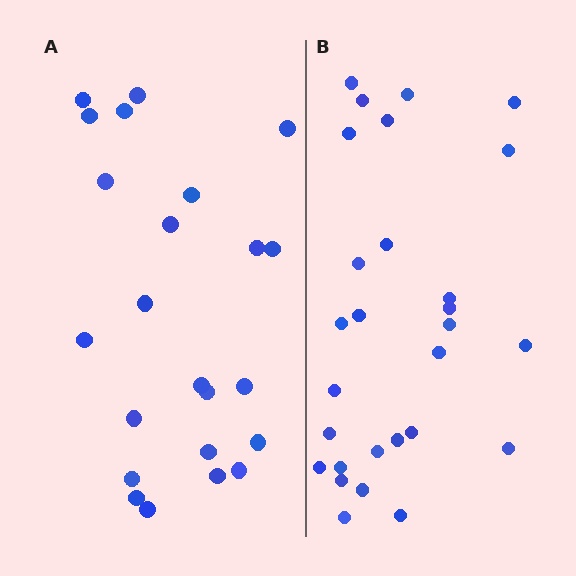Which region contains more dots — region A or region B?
Region B (the right region) has more dots.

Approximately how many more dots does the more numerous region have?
Region B has about 5 more dots than region A.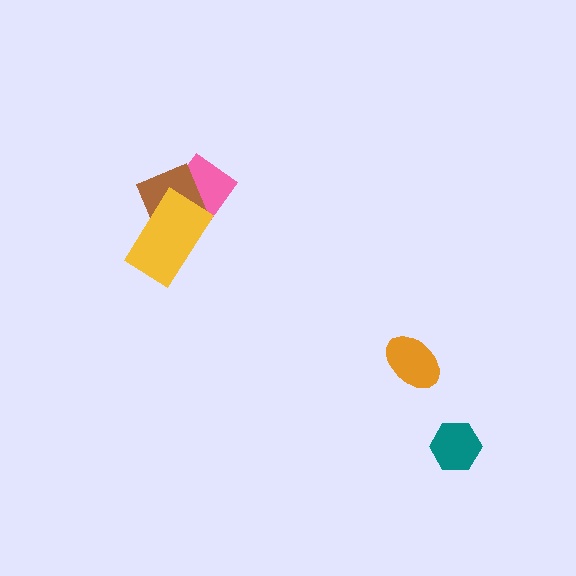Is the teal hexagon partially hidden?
No, no other shape covers it.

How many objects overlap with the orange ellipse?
0 objects overlap with the orange ellipse.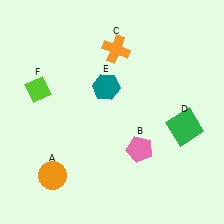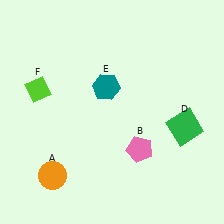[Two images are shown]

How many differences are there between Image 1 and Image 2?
There is 1 difference between the two images.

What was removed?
The orange cross (C) was removed in Image 2.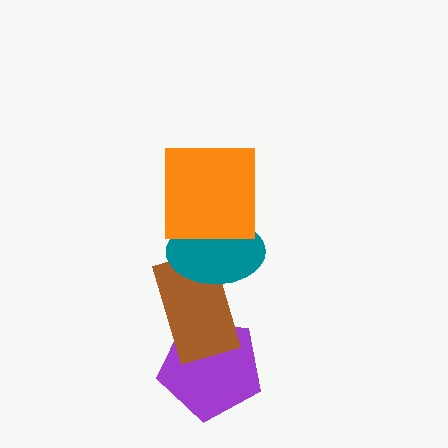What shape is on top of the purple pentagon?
The brown rectangle is on top of the purple pentagon.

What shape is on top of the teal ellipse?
The orange square is on top of the teal ellipse.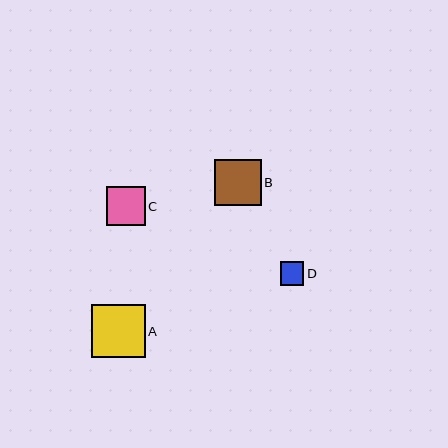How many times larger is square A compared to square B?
Square A is approximately 1.2 times the size of square B.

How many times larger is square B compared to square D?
Square B is approximately 2.0 times the size of square D.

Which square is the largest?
Square A is the largest with a size of approximately 53 pixels.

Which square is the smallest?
Square D is the smallest with a size of approximately 24 pixels.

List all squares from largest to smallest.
From largest to smallest: A, B, C, D.